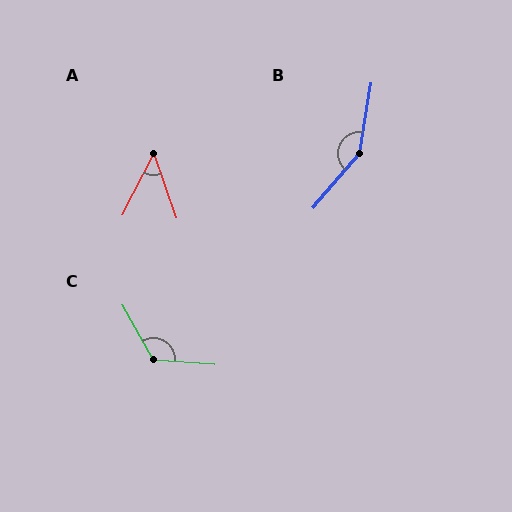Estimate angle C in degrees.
Approximately 123 degrees.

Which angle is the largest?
B, at approximately 149 degrees.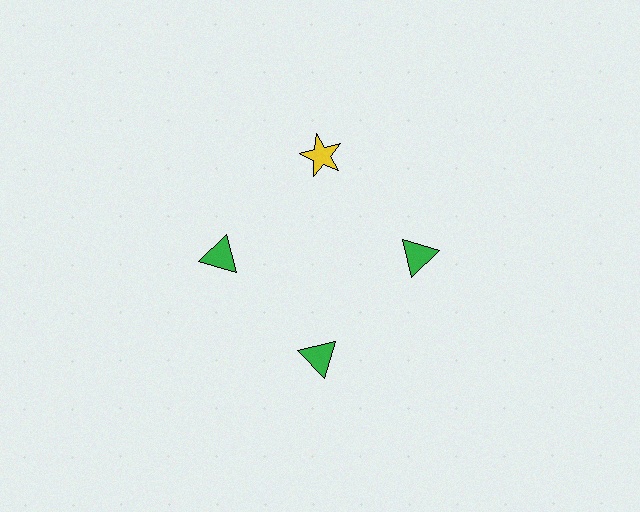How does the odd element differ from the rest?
It differs in both color (yellow instead of green) and shape (star instead of triangle).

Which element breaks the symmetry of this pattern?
The yellow star at roughly the 12 o'clock position breaks the symmetry. All other shapes are green triangles.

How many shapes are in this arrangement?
There are 4 shapes arranged in a ring pattern.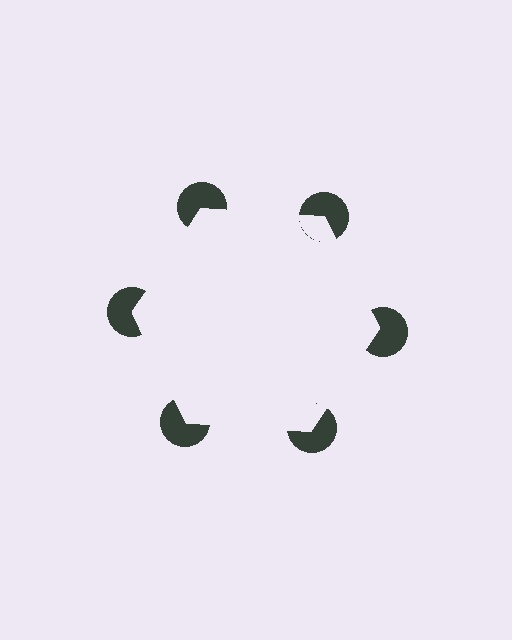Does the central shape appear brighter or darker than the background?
It typically appears slightly brighter than the background, even though no actual brightness change is drawn.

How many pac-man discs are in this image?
There are 6 — one at each vertex of the illusory hexagon.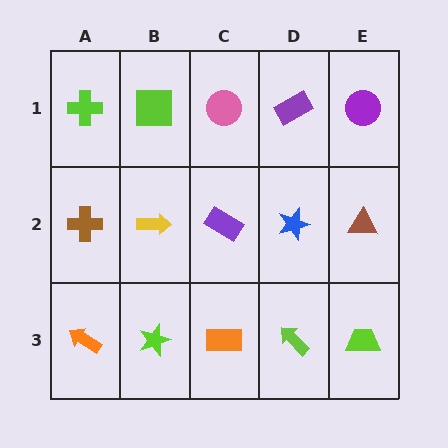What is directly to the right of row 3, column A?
A lime star.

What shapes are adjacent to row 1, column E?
A brown triangle (row 2, column E), a purple rectangle (row 1, column D).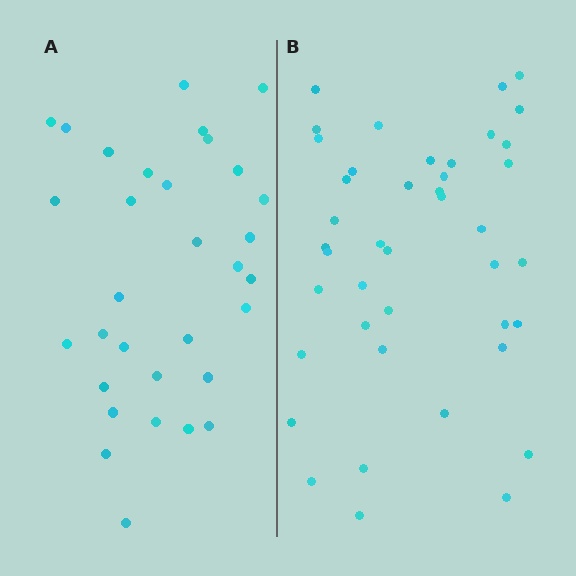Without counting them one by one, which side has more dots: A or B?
Region B (the right region) has more dots.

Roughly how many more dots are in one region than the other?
Region B has roughly 10 or so more dots than region A.